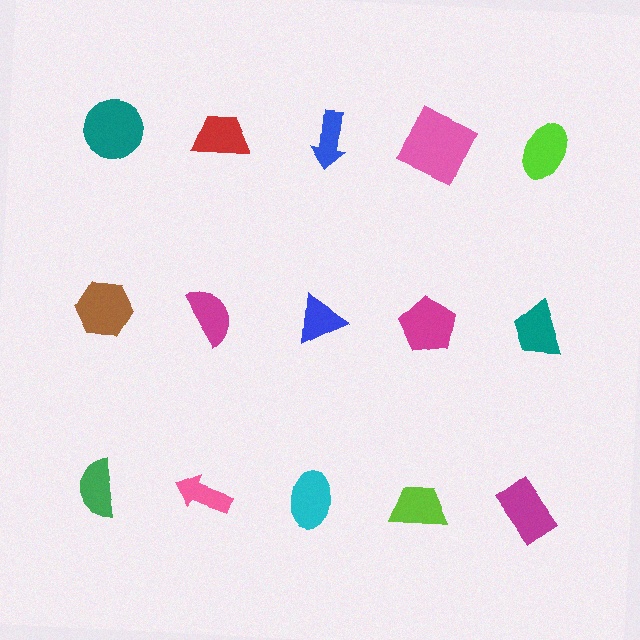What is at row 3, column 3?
A cyan ellipse.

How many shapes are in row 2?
5 shapes.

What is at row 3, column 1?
A green semicircle.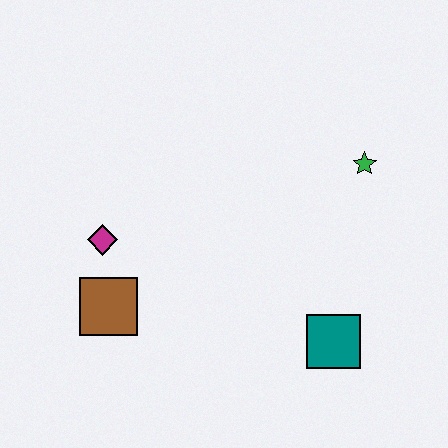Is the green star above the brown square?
Yes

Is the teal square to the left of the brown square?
No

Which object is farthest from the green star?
The brown square is farthest from the green star.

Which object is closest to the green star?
The teal square is closest to the green star.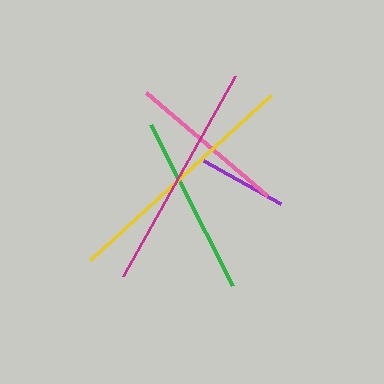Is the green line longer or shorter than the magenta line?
The magenta line is longer than the green line.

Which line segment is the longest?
The yellow line is the longest at approximately 245 pixels.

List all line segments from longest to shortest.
From longest to shortest: yellow, magenta, green, pink, purple.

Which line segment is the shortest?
The purple line is the shortest at approximately 88 pixels.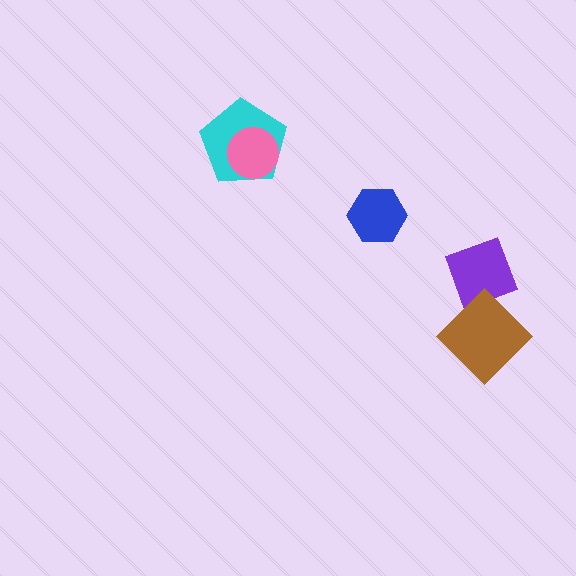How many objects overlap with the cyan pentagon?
1 object overlaps with the cyan pentagon.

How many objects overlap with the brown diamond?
1 object overlaps with the brown diamond.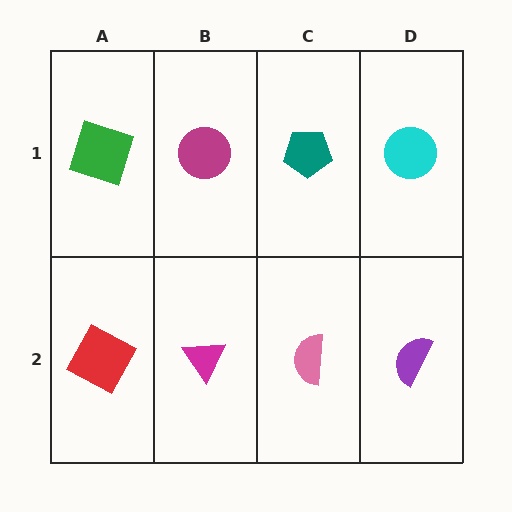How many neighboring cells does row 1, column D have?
2.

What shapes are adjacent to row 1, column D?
A purple semicircle (row 2, column D), a teal pentagon (row 1, column C).